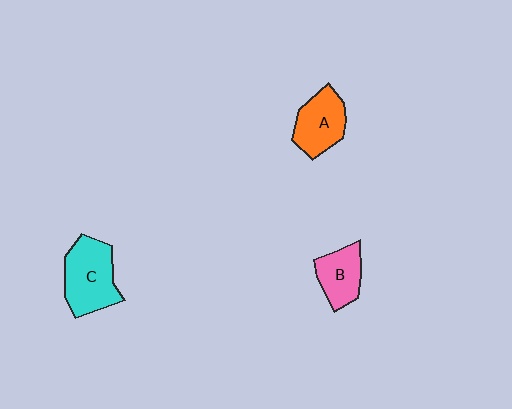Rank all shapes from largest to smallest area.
From largest to smallest: C (cyan), A (orange), B (pink).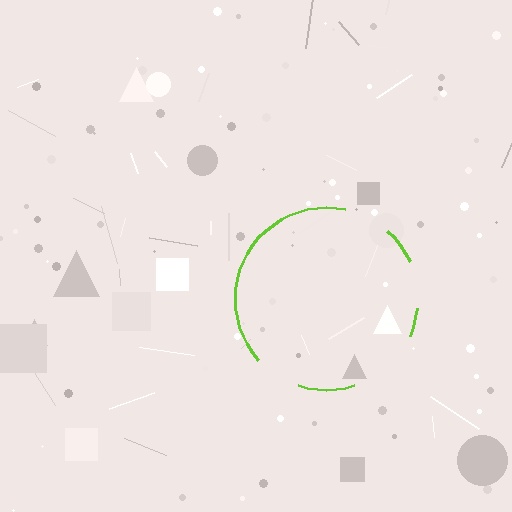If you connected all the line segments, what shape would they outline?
They would outline a circle.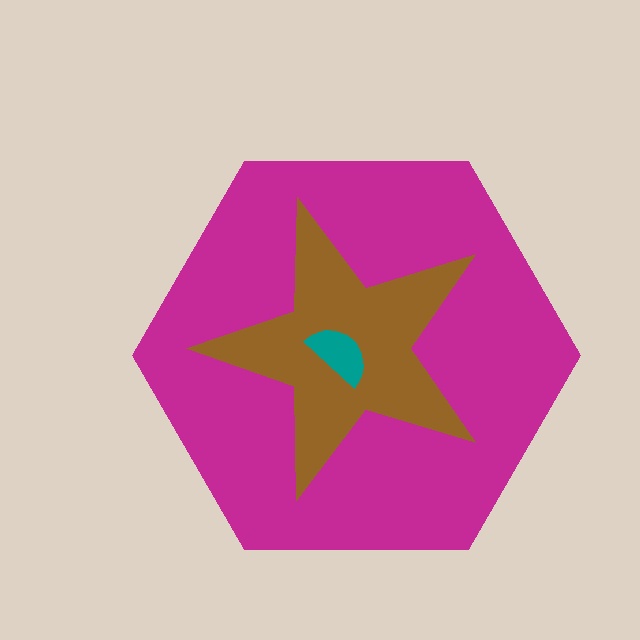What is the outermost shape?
The magenta hexagon.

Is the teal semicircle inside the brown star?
Yes.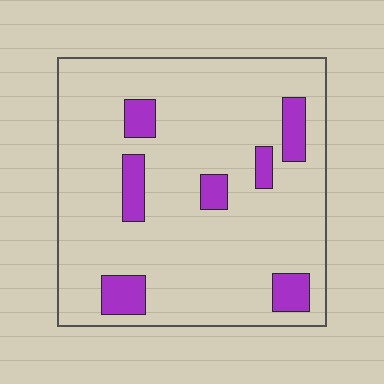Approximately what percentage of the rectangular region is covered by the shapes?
Approximately 15%.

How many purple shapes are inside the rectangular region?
7.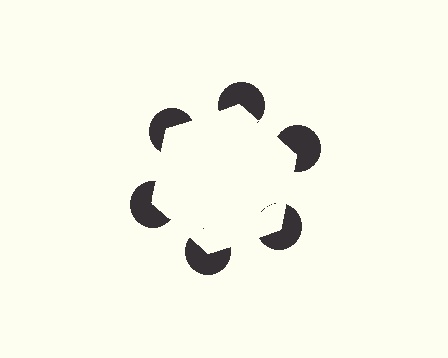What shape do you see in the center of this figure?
An illusory hexagon — its edges are inferred from the aligned wedge cuts in the pac-man discs, not physically drawn.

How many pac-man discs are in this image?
There are 6 — one at each vertex of the illusory hexagon.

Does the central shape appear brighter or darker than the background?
It typically appears slightly brighter than the background, even though no actual brightness change is drawn.